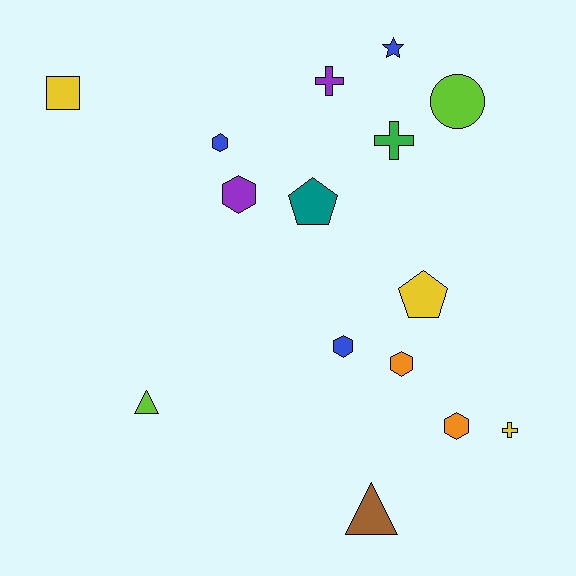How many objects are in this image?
There are 15 objects.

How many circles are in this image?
There is 1 circle.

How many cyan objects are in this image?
There are no cyan objects.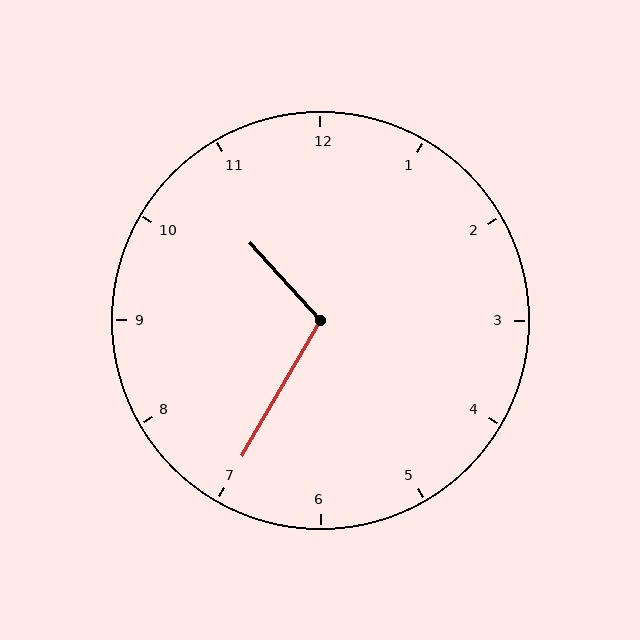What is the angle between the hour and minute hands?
Approximately 108 degrees.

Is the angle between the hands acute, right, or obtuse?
It is obtuse.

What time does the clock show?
10:35.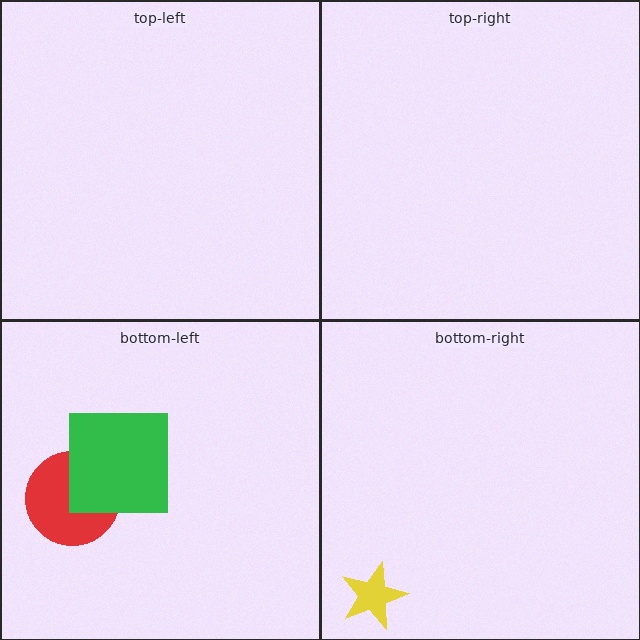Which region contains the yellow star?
The bottom-right region.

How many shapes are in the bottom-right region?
1.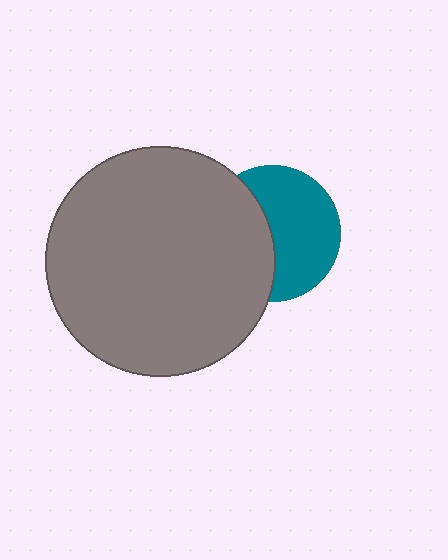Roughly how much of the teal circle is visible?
About half of it is visible (roughly 56%).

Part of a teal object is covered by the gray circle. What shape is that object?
It is a circle.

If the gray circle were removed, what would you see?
You would see the complete teal circle.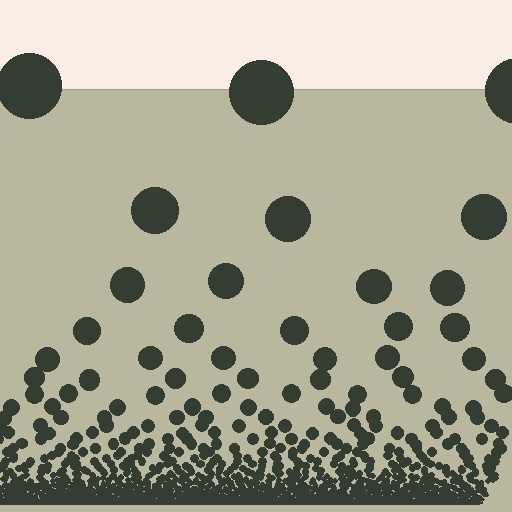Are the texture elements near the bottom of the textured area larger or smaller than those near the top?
Smaller. The gradient is inverted — elements near the bottom are smaller and denser.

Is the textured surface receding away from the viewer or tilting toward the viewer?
The surface appears to tilt toward the viewer. Texture elements get larger and sparser toward the top.